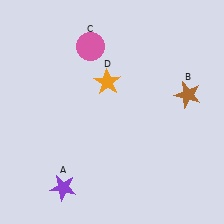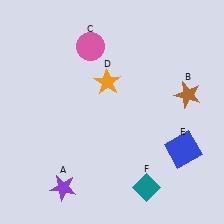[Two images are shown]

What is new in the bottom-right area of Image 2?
A teal diamond (F) was added in the bottom-right area of Image 2.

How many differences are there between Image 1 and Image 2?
There are 2 differences between the two images.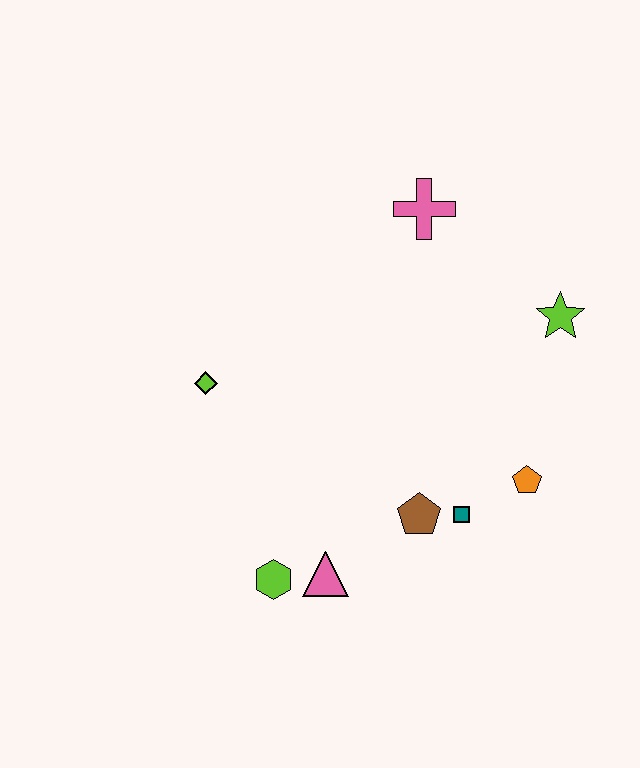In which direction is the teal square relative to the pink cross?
The teal square is below the pink cross.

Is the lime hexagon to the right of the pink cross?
No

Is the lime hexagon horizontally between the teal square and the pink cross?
No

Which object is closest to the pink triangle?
The lime hexagon is closest to the pink triangle.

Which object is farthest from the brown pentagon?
The pink cross is farthest from the brown pentagon.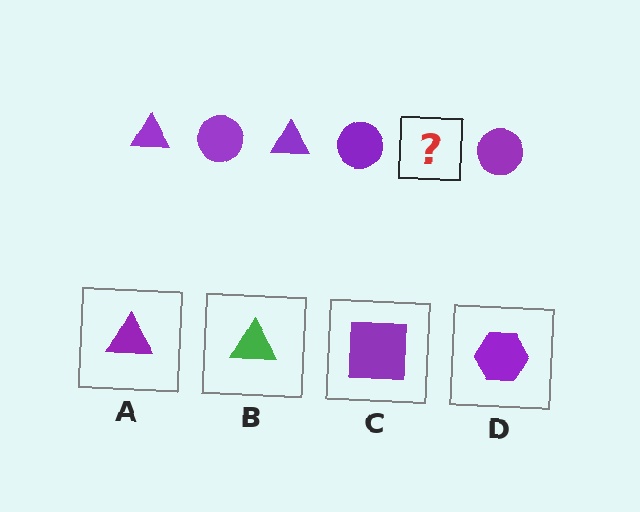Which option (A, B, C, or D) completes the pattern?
A.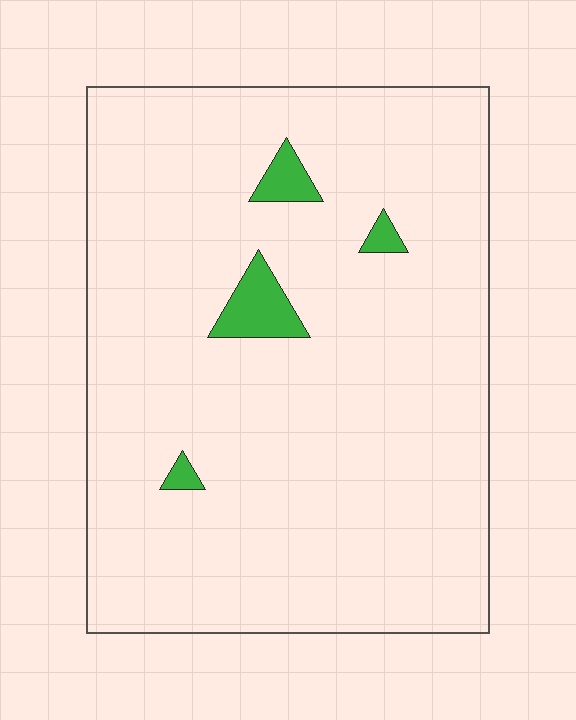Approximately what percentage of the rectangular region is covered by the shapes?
Approximately 5%.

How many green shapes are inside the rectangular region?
4.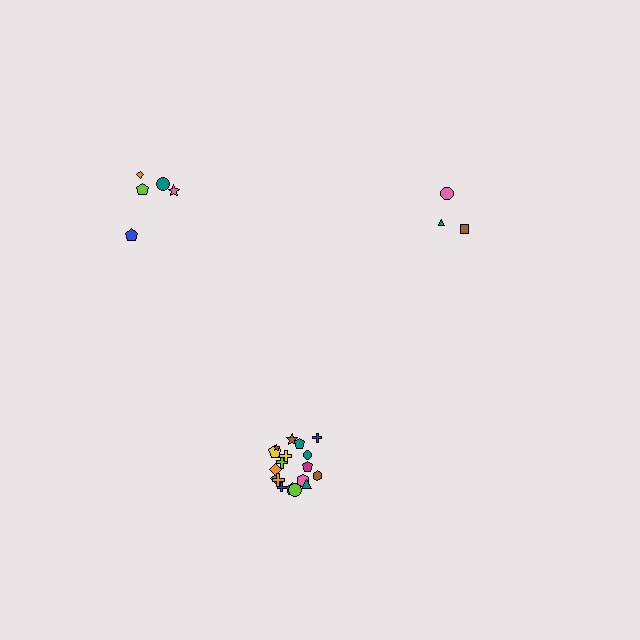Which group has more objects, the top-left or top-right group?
The top-left group.